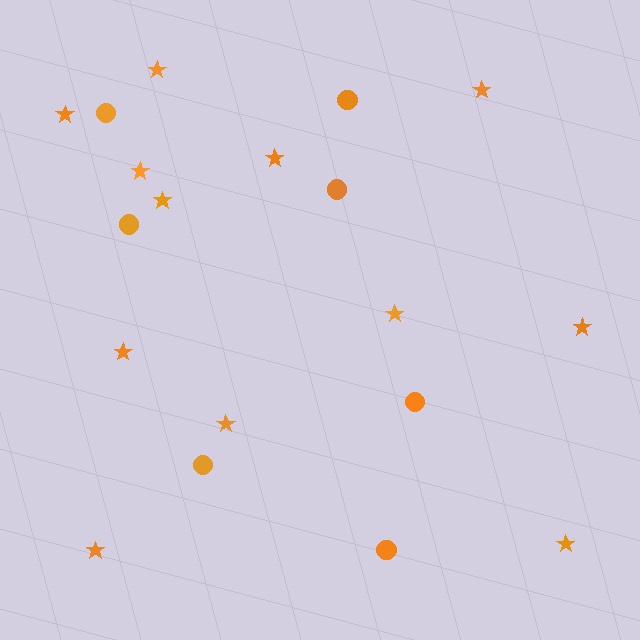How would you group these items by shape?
There are 2 groups: one group of stars (12) and one group of circles (7).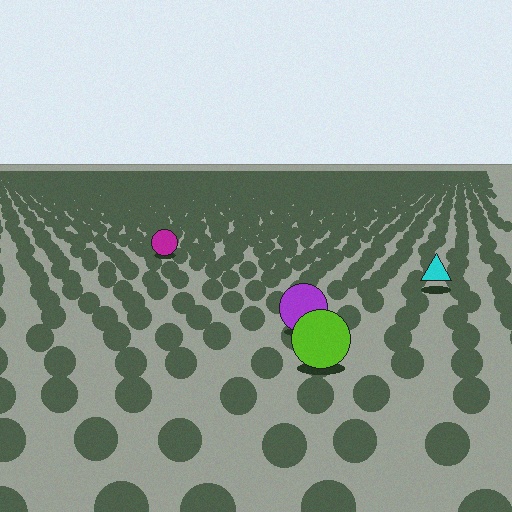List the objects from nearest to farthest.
From nearest to farthest: the lime circle, the purple circle, the cyan triangle, the magenta circle.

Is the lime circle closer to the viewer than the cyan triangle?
Yes. The lime circle is closer — you can tell from the texture gradient: the ground texture is coarser near it.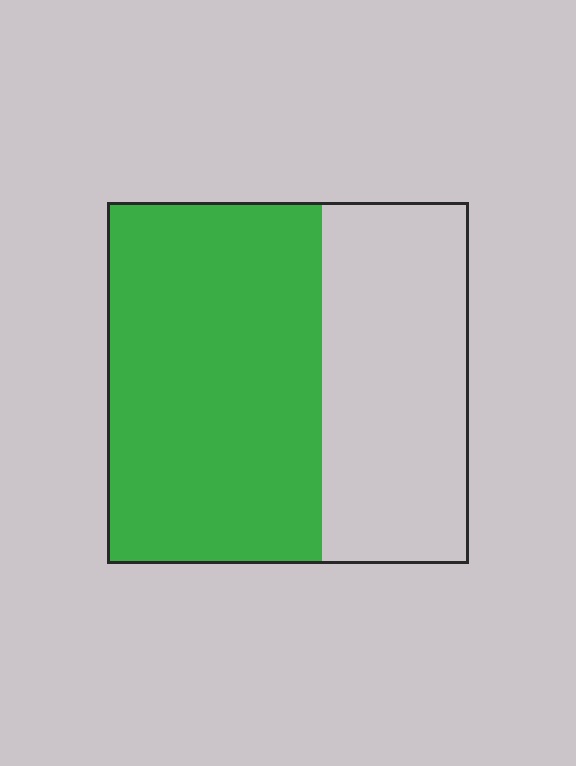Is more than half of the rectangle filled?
Yes.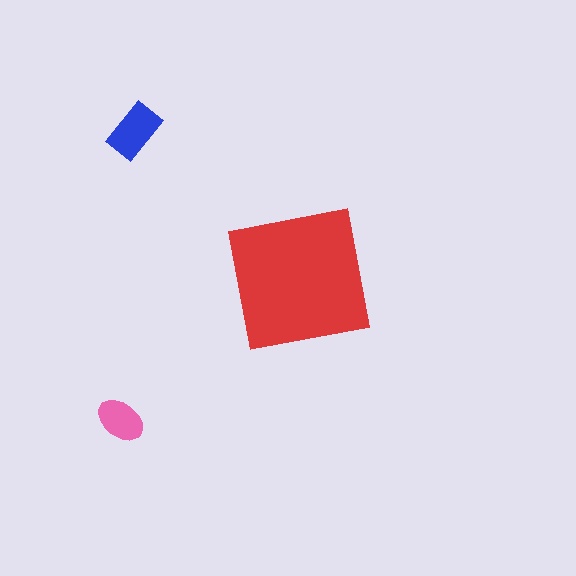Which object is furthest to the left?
The pink ellipse is leftmost.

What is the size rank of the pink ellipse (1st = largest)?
3rd.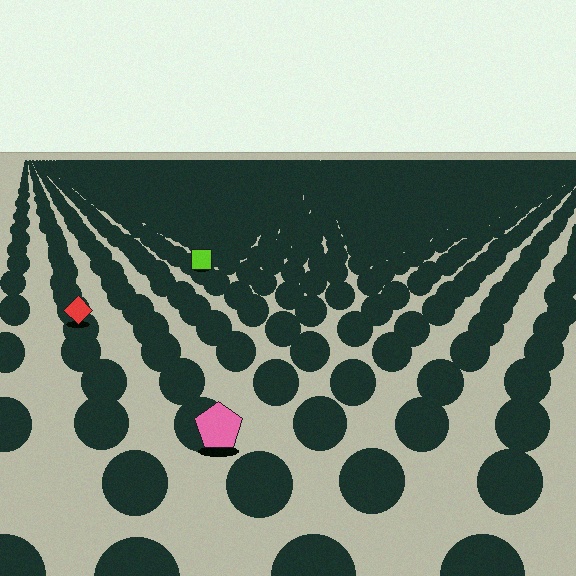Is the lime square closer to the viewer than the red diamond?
No. The red diamond is closer — you can tell from the texture gradient: the ground texture is coarser near it.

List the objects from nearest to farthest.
From nearest to farthest: the pink pentagon, the red diamond, the lime square.